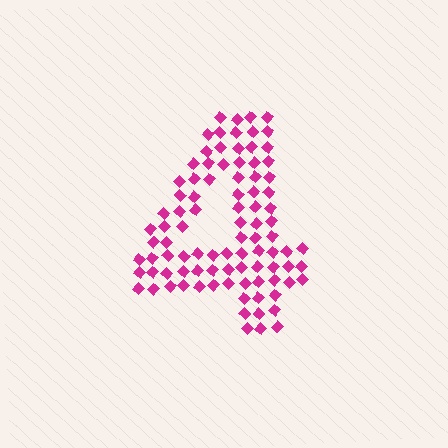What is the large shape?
The large shape is the digit 4.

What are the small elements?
The small elements are diamonds.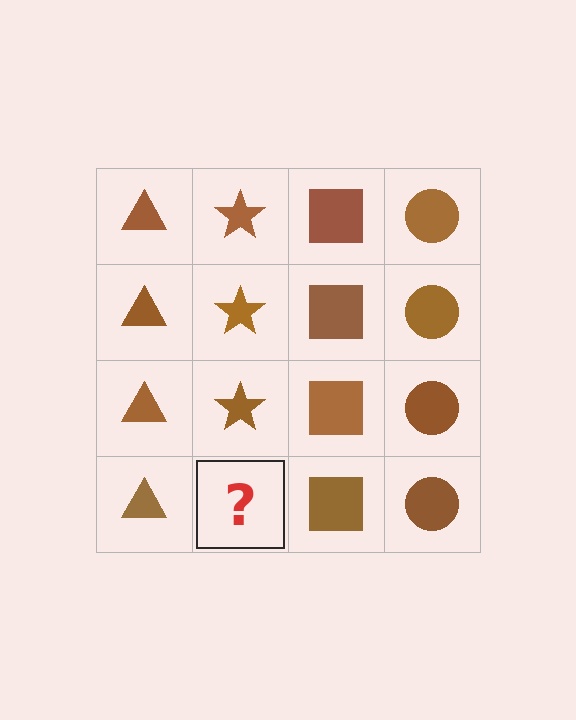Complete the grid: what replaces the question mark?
The question mark should be replaced with a brown star.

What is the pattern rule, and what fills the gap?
The rule is that each column has a consistent shape. The gap should be filled with a brown star.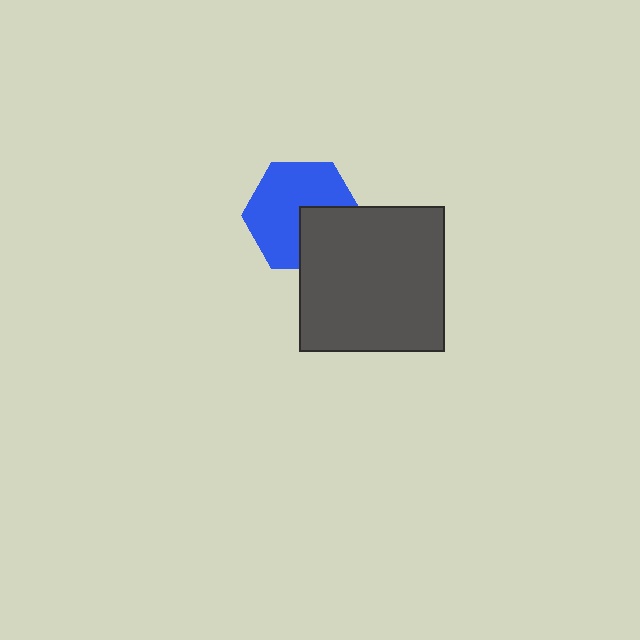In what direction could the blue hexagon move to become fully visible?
The blue hexagon could move toward the upper-left. That would shift it out from behind the dark gray square entirely.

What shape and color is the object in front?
The object in front is a dark gray square.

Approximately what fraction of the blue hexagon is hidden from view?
Roughly 33% of the blue hexagon is hidden behind the dark gray square.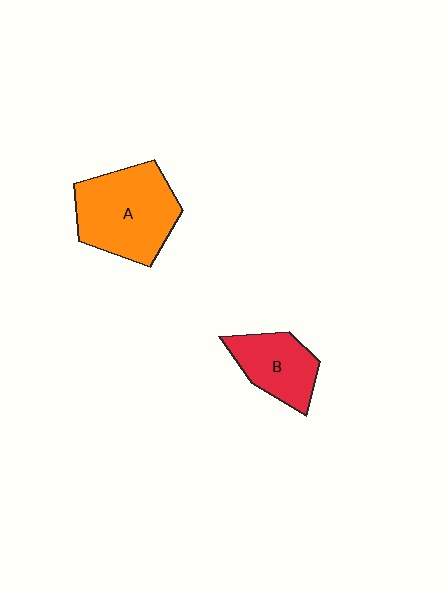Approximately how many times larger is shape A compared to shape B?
Approximately 1.6 times.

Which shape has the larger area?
Shape A (orange).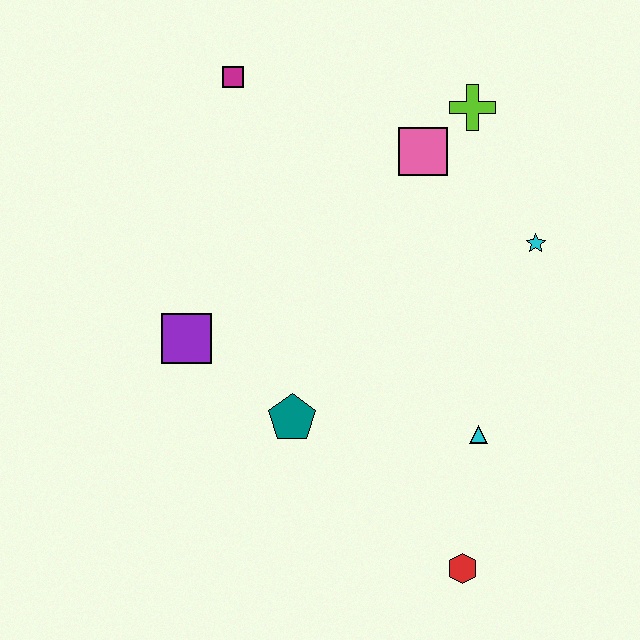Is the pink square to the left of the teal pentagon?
No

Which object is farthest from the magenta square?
The red hexagon is farthest from the magenta square.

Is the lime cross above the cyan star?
Yes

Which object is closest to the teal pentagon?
The purple square is closest to the teal pentagon.